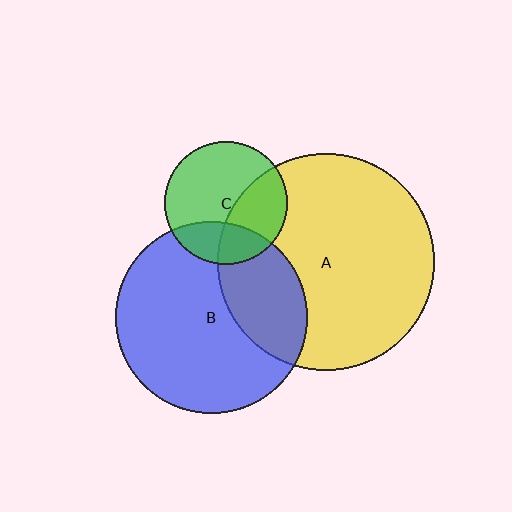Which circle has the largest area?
Circle A (yellow).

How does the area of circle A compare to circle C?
Approximately 3.1 times.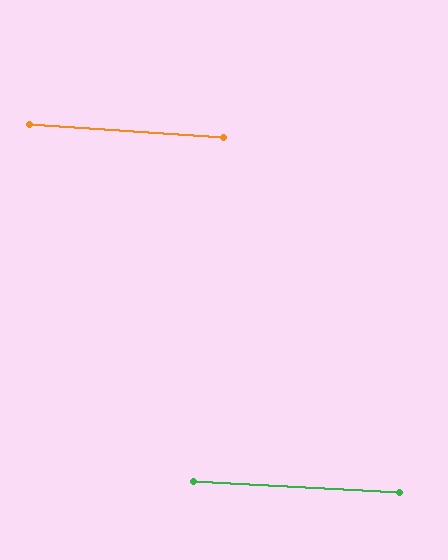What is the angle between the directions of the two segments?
Approximately 1 degree.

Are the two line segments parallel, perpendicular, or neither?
Parallel — their directions differ by only 0.6°.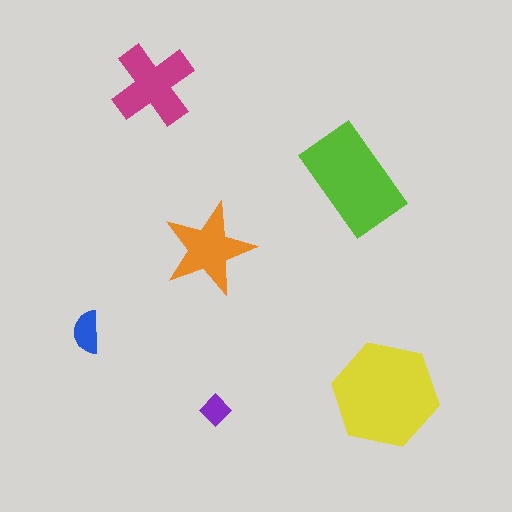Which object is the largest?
The yellow hexagon.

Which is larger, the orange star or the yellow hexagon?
The yellow hexagon.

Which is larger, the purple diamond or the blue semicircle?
The blue semicircle.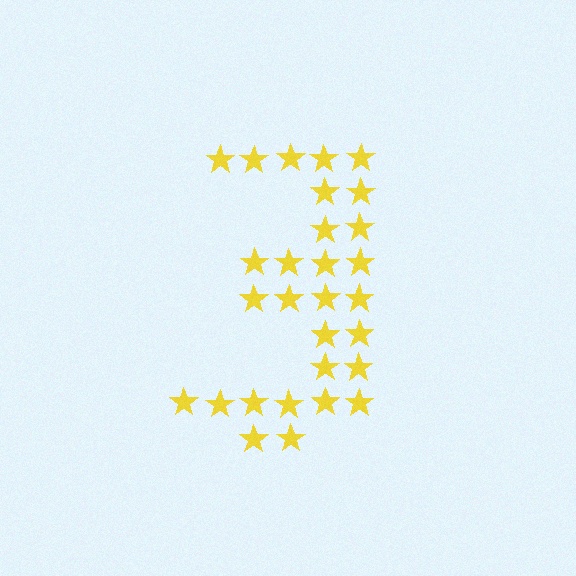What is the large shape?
The large shape is the digit 3.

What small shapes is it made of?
It is made of small stars.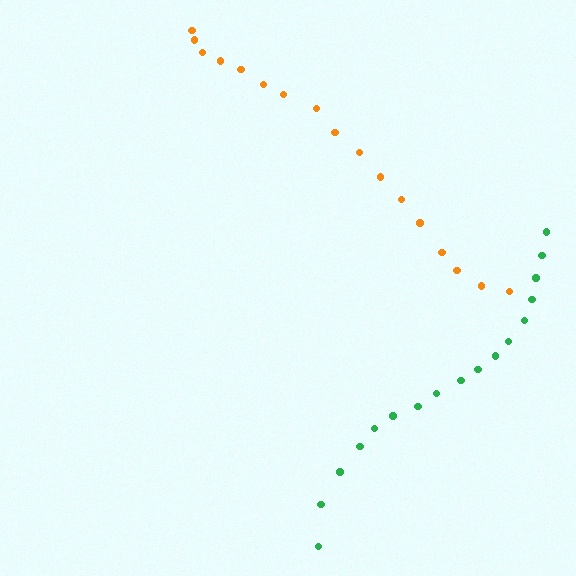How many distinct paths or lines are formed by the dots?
There are 2 distinct paths.